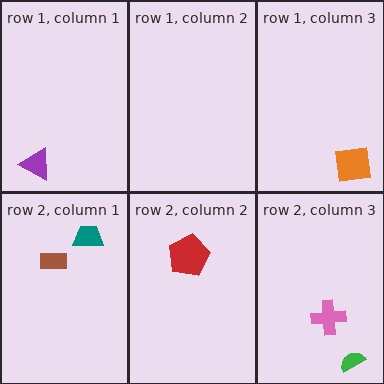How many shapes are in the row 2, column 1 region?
2.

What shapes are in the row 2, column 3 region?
The green semicircle, the pink cross.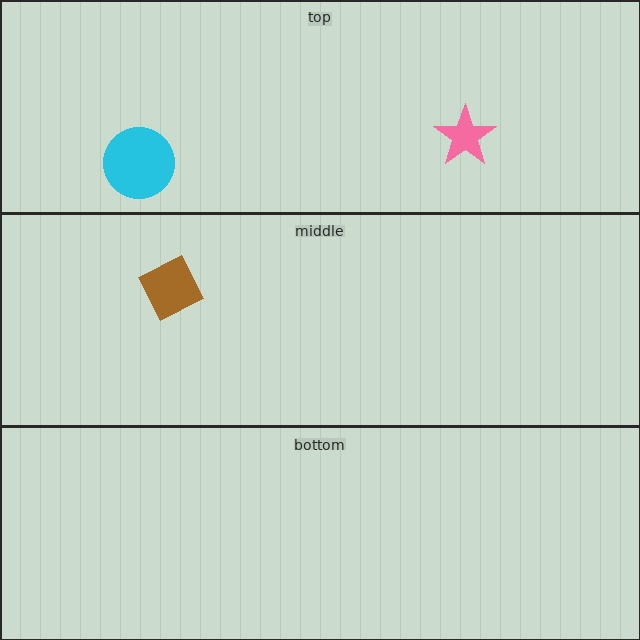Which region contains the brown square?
The middle region.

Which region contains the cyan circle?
The top region.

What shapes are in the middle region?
The brown square.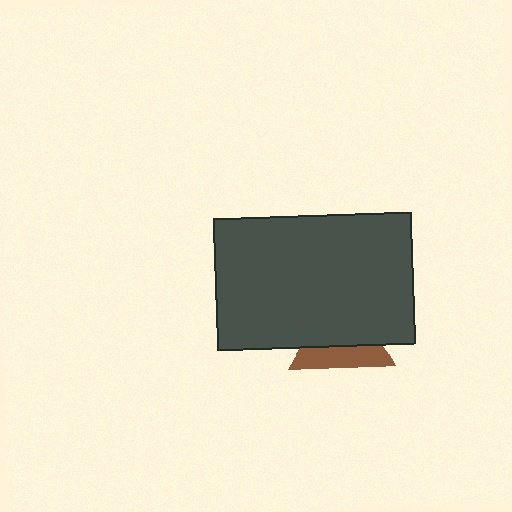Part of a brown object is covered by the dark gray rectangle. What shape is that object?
It is a triangle.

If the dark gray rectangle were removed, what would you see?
You would see the complete brown triangle.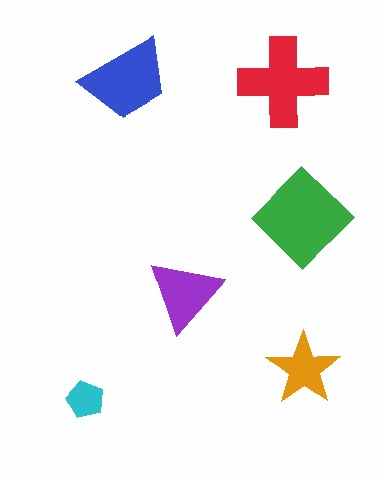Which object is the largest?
The green diamond.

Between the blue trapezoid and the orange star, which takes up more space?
The blue trapezoid.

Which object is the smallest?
The cyan pentagon.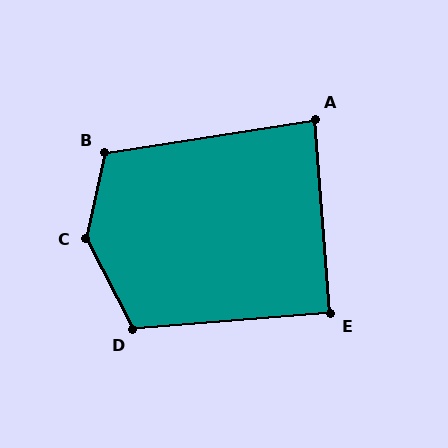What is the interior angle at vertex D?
Approximately 113 degrees (obtuse).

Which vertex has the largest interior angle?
C, at approximately 140 degrees.